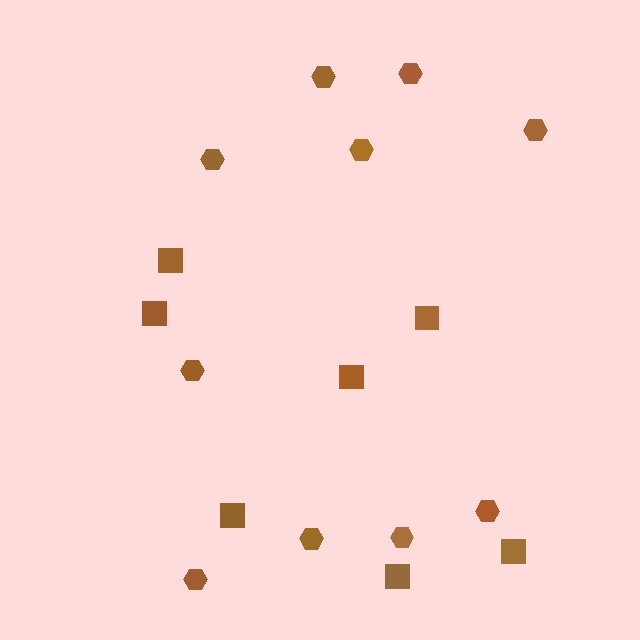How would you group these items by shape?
There are 2 groups: one group of hexagons (10) and one group of squares (7).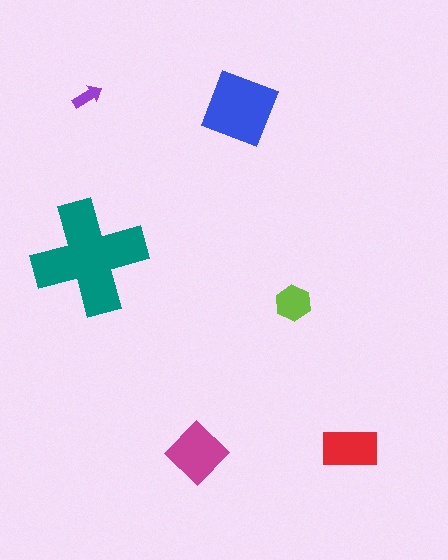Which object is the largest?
The teal cross.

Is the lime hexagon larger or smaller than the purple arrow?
Larger.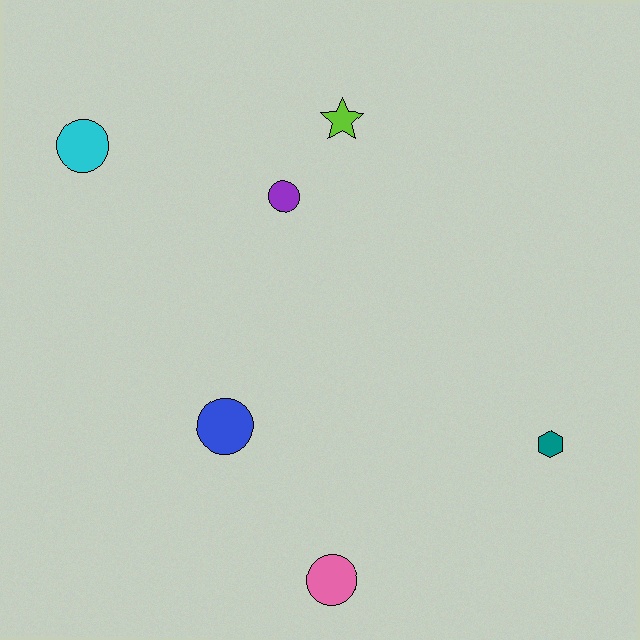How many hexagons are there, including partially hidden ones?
There is 1 hexagon.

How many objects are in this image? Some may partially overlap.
There are 6 objects.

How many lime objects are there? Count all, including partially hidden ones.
There is 1 lime object.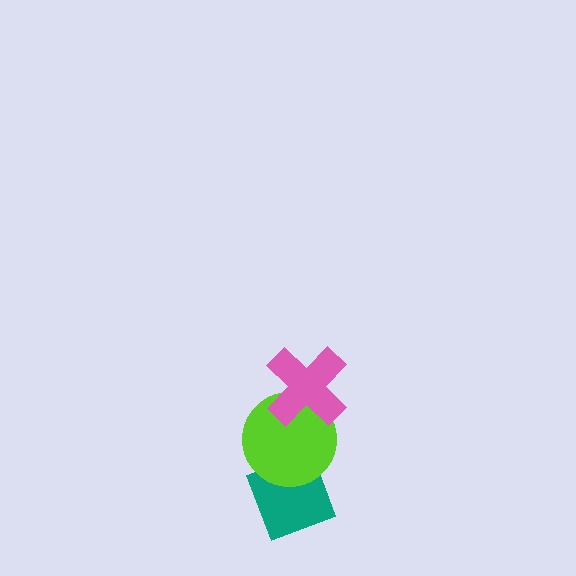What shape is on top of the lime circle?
The pink cross is on top of the lime circle.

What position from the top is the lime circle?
The lime circle is 2nd from the top.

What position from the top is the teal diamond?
The teal diamond is 3rd from the top.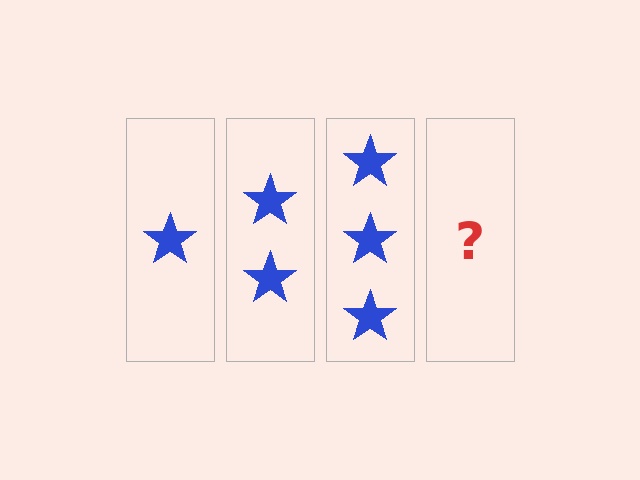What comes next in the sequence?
The next element should be 4 stars.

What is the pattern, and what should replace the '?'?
The pattern is that each step adds one more star. The '?' should be 4 stars.